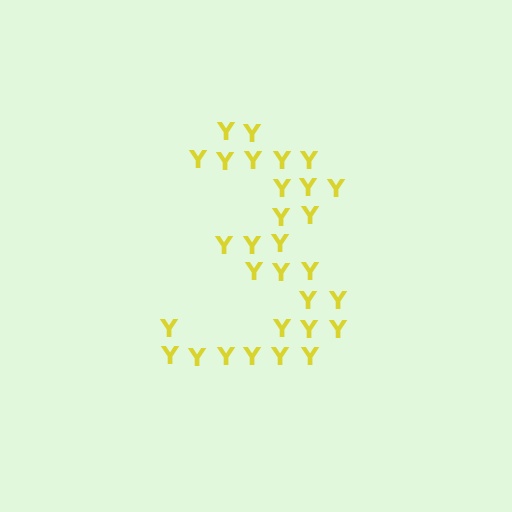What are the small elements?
The small elements are letter Y's.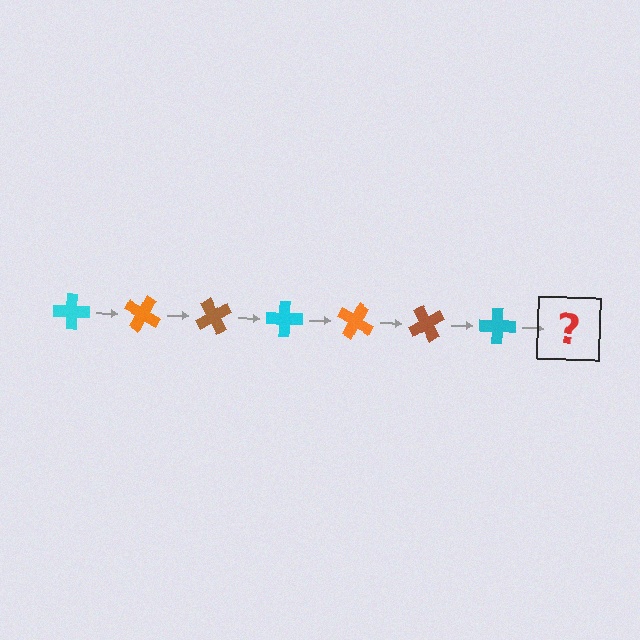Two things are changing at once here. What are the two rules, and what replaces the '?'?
The two rules are that it rotates 30 degrees each step and the color cycles through cyan, orange, and brown. The '?' should be an orange cross, rotated 210 degrees from the start.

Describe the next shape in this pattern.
It should be an orange cross, rotated 210 degrees from the start.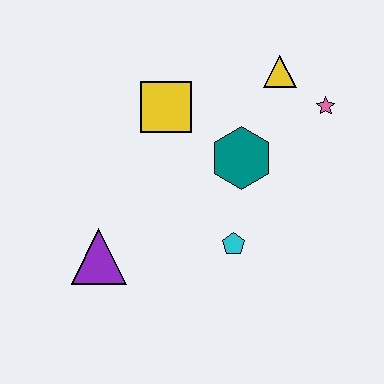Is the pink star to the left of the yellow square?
No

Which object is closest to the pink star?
The yellow triangle is closest to the pink star.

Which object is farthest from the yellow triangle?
The purple triangle is farthest from the yellow triangle.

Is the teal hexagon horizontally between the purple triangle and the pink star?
Yes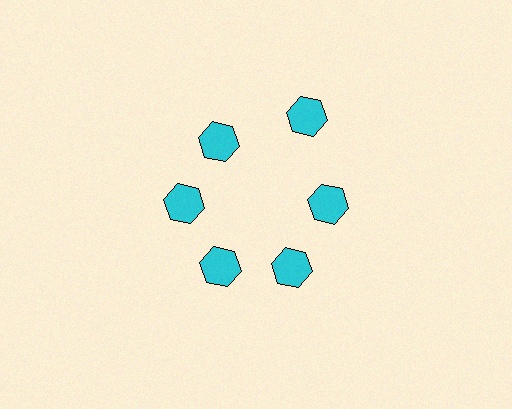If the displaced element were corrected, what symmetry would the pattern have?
It would have 6-fold rotational symmetry — the pattern would map onto itself every 60 degrees.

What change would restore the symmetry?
The symmetry would be restored by moving it inward, back onto the ring so that all 6 hexagons sit at equal angles and equal distance from the center.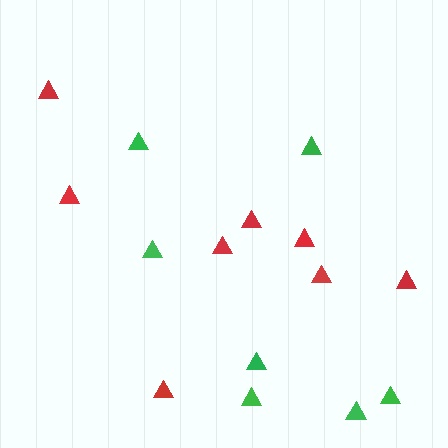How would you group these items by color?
There are 2 groups: one group of green triangles (7) and one group of red triangles (8).